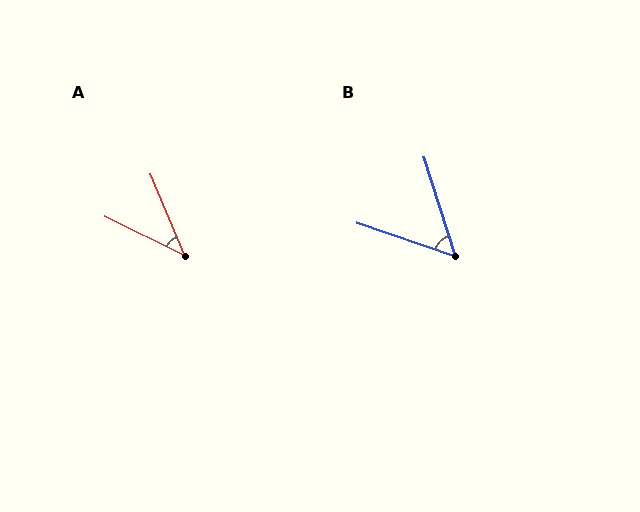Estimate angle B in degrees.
Approximately 54 degrees.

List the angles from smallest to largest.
A (41°), B (54°).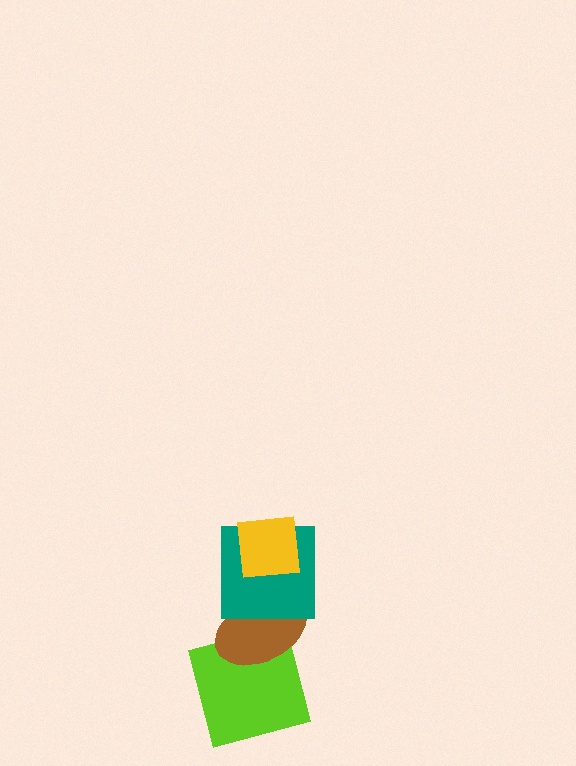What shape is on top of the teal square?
The yellow square is on top of the teal square.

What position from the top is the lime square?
The lime square is 4th from the top.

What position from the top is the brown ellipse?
The brown ellipse is 3rd from the top.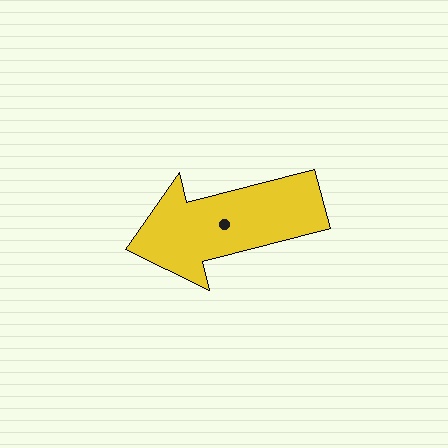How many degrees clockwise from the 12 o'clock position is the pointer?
Approximately 256 degrees.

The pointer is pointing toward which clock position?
Roughly 9 o'clock.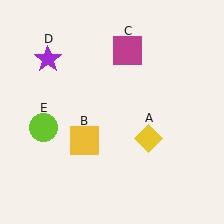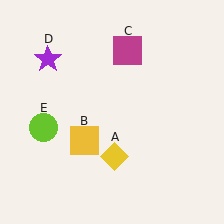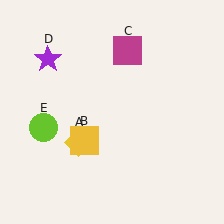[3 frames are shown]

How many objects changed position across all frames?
1 object changed position: yellow diamond (object A).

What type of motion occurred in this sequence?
The yellow diamond (object A) rotated clockwise around the center of the scene.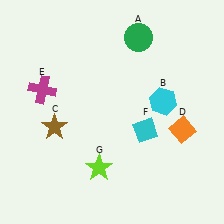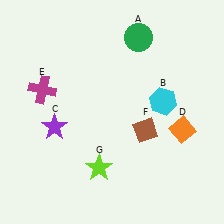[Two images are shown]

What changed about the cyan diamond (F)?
In Image 1, F is cyan. In Image 2, it changed to brown.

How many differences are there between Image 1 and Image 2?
There are 2 differences between the two images.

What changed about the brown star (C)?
In Image 1, C is brown. In Image 2, it changed to purple.